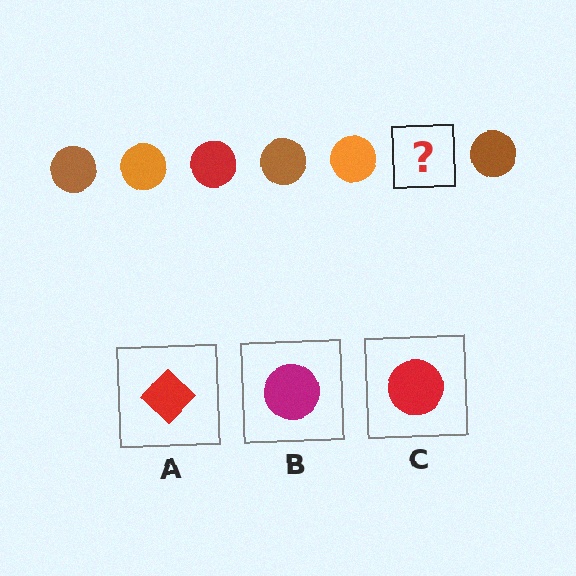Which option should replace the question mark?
Option C.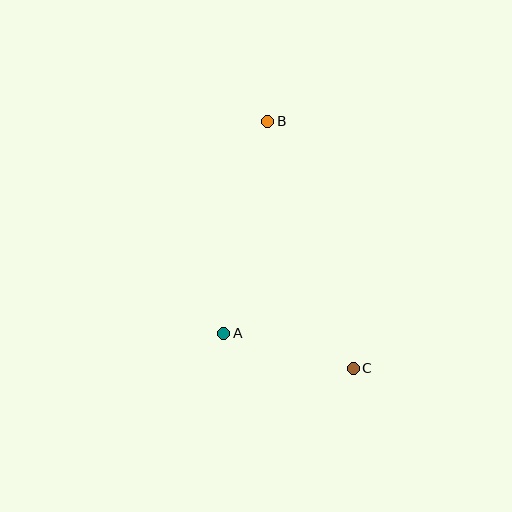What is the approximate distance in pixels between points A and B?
The distance between A and B is approximately 216 pixels.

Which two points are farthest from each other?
Points B and C are farthest from each other.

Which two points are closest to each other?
Points A and C are closest to each other.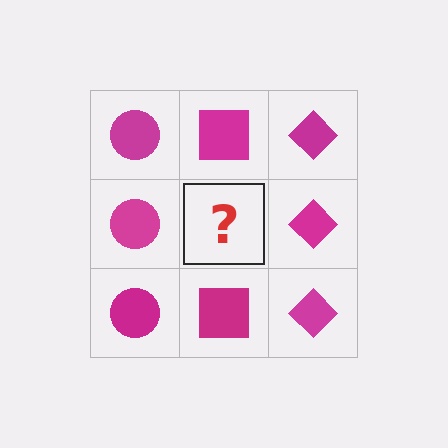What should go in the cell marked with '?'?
The missing cell should contain a magenta square.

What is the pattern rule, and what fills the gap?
The rule is that each column has a consistent shape. The gap should be filled with a magenta square.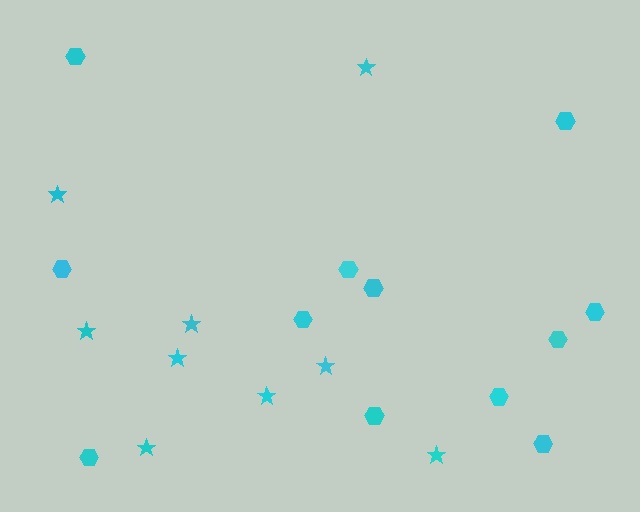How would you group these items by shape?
There are 2 groups: one group of stars (9) and one group of hexagons (12).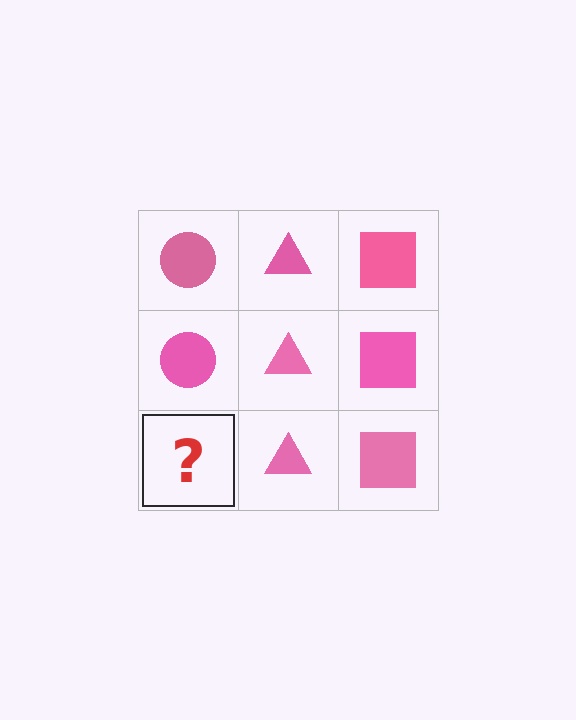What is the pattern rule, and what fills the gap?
The rule is that each column has a consistent shape. The gap should be filled with a pink circle.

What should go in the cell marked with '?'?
The missing cell should contain a pink circle.